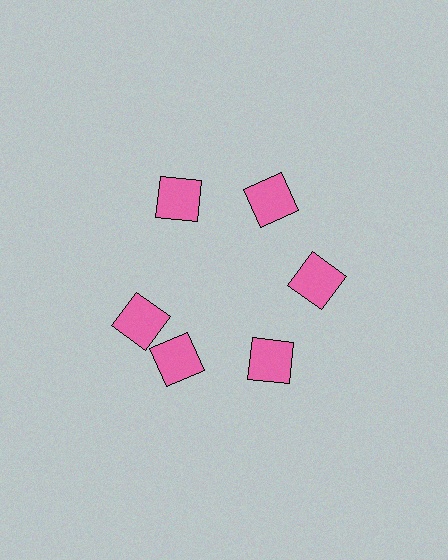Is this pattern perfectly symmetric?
No. The 6 pink squares are arranged in a ring, but one element near the 9 o'clock position is rotated out of alignment along the ring, breaking the 6-fold rotational symmetry.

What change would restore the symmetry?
The symmetry would be restored by rotating it back into even spacing with its neighbors so that all 6 squares sit at equal angles and equal distance from the center.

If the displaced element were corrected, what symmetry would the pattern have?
It would have 6-fold rotational symmetry — the pattern would map onto itself every 60 degrees.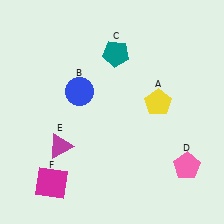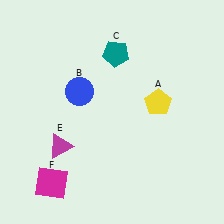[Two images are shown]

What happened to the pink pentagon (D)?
The pink pentagon (D) was removed in Image 2. It was in the bottom-right area of Image 1.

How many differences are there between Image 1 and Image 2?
There is 1 difference between the two images.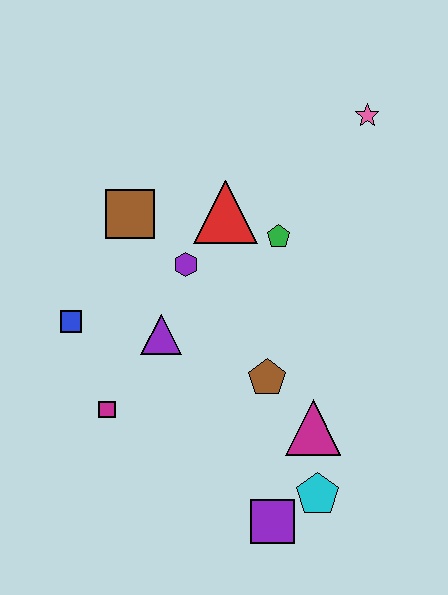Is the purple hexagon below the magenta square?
No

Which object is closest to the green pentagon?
The red triangle is closest to the green pentagon.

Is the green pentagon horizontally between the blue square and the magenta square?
No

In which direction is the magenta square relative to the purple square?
The magenta square is to the left of the purple square.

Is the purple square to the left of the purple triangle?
No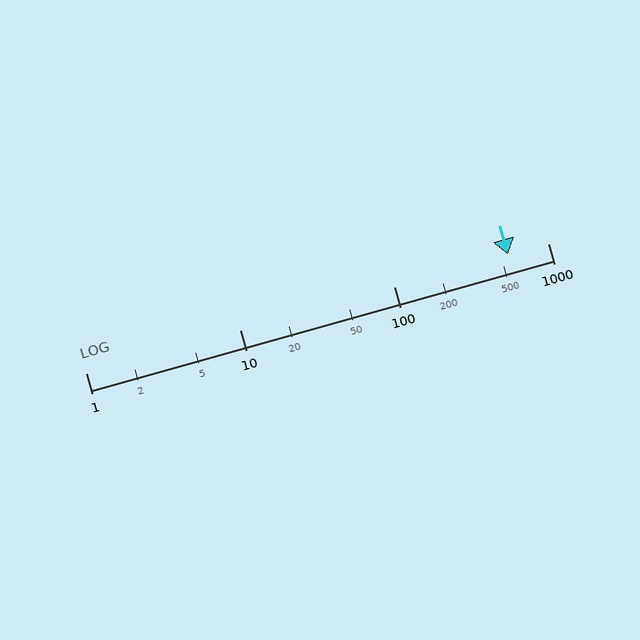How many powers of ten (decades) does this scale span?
The scale spans 3 decades, from 1 to 1000.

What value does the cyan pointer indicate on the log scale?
The pointer indicates approximately 550.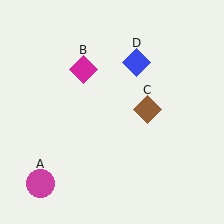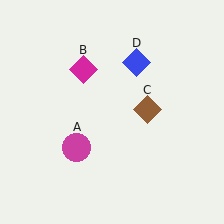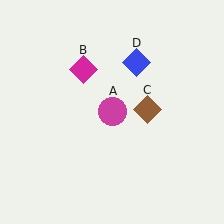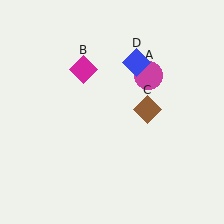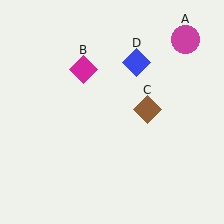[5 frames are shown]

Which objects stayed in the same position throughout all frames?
Magenta diamond (object B) and brown diamond (object C) and blue diamond (object D) remained stationary.